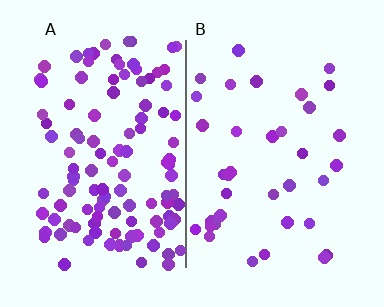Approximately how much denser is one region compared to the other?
Approximately 3.2× — region A over region B.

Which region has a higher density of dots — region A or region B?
A (the left).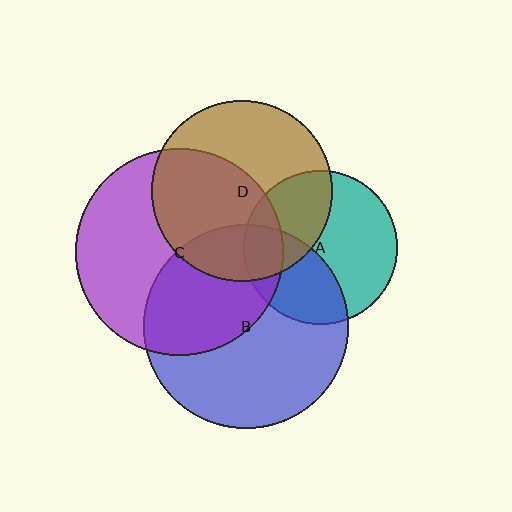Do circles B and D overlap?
Yes.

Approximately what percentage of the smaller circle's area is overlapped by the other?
Approximately 20%.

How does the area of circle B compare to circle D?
Approximately 1.3 times.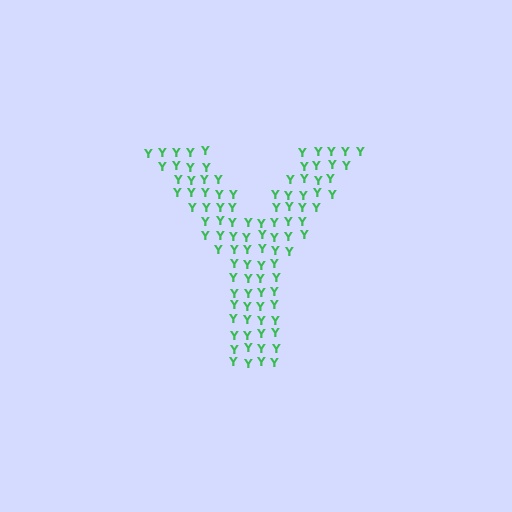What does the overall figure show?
The overall figure shows the letter Y.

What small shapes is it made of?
It is made of small letter Y's.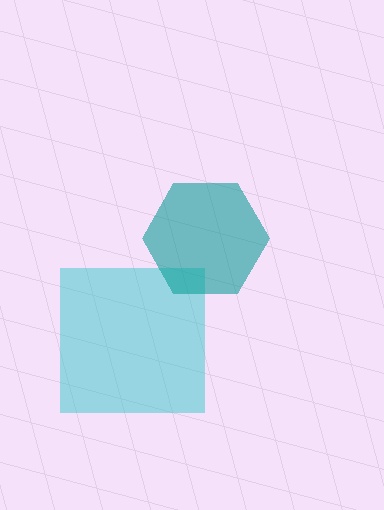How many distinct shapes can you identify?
There are 2 distinct shapes: a cyan square, a teal hexagon.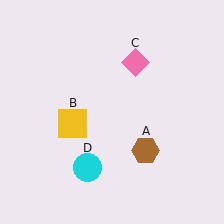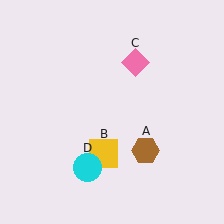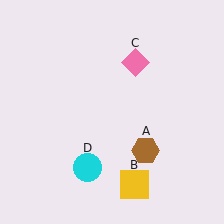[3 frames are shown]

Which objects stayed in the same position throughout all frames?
Brown hexagon (object A) and pink diamond (object C) and cyan circle (object D) remained stationary.